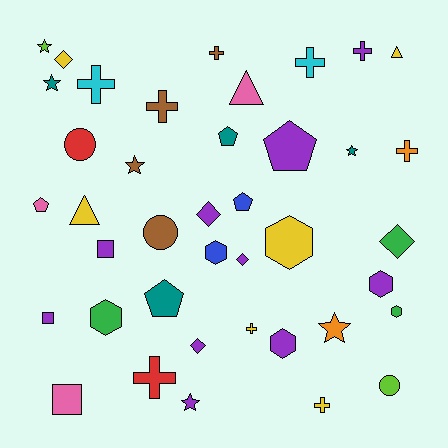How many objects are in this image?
There are 40 objects.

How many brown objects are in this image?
There are 4 brown objects.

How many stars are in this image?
There are 6 stars.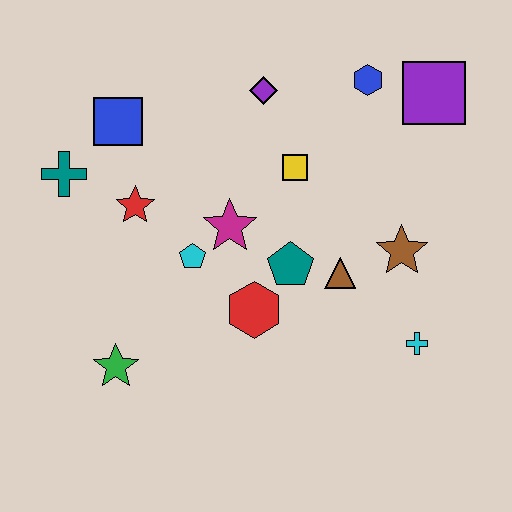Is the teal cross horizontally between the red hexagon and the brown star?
No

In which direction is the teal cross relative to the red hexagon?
The teal cross is to the left of the red hexagon.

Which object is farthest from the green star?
The purple square is farthest from the green star.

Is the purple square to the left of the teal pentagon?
No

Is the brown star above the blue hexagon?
No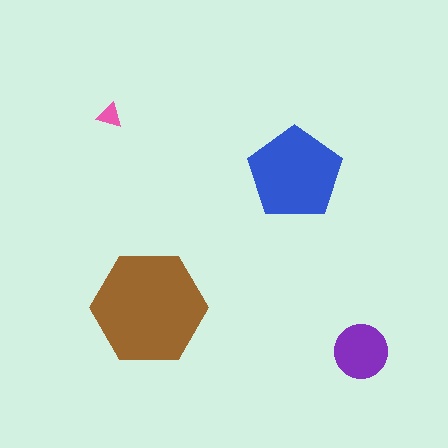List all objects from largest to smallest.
The brown hexagon, the blue pentagon, the purple circle, the pink triangle.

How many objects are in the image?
There are 4 objects in the image.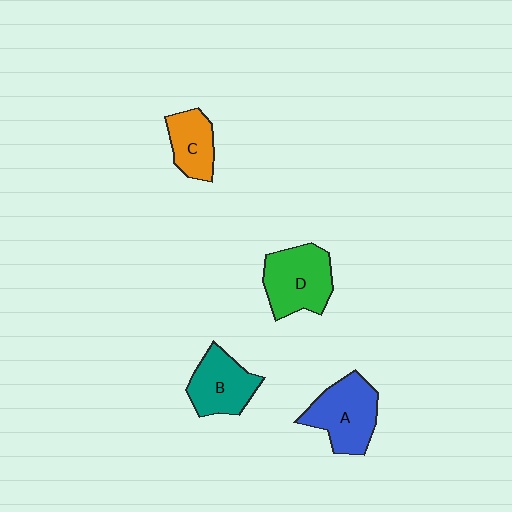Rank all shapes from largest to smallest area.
From largest to smallest: A (blue), D (green), B (teal), C (orange).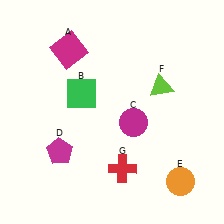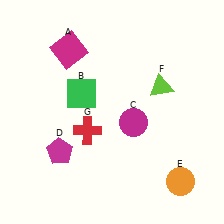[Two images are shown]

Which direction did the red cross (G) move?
The red cross (G) moved up.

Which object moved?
The red cross (G) moved up.